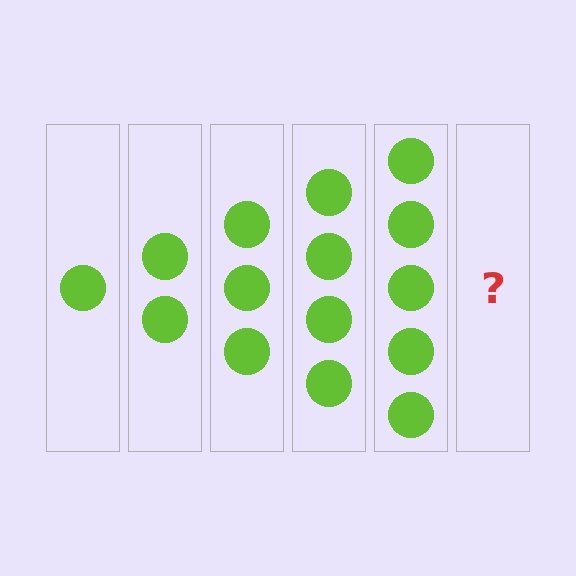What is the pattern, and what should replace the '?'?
The pattern is that each step adds one more circle. The '?' should be 6 circles.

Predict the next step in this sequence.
The next step is 6 circles.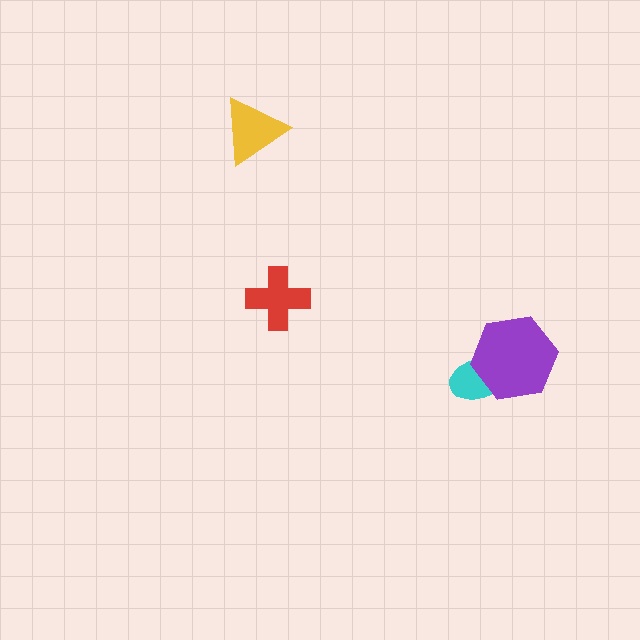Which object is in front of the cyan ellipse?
The purple hexagon is in front of the cyan ellipse.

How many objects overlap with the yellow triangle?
0 objects overlap with the yellow triangle.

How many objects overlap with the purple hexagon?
1 object overlaps with the purple hexagon.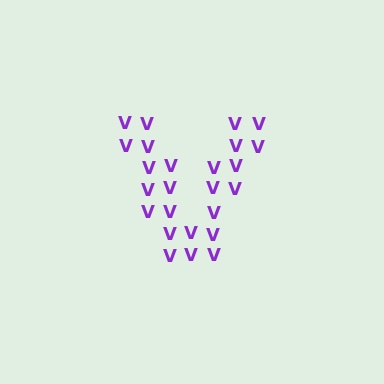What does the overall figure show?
The overall figure shows the letter V.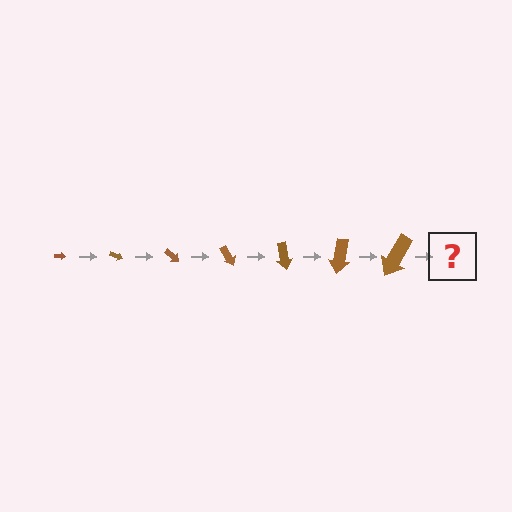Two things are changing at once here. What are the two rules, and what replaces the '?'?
The two rules are that the arrow grows larger each step and it rotates 20 degrees each step. The '?' should be an arrow, larger than the previous one and rotated 140 degrees from the start.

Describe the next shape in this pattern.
It should be an arrow, larger than the previous one and rotated 140 degrees from the start.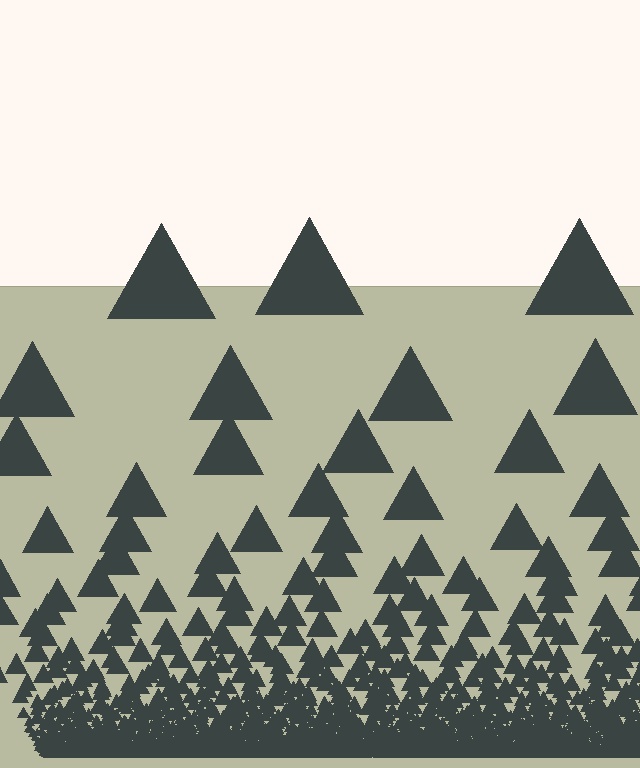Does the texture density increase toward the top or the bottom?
Density increases toward the bottom.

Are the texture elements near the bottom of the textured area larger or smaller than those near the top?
Smaller. The gradient is inverted — elements near the bottom are smaller and denser.